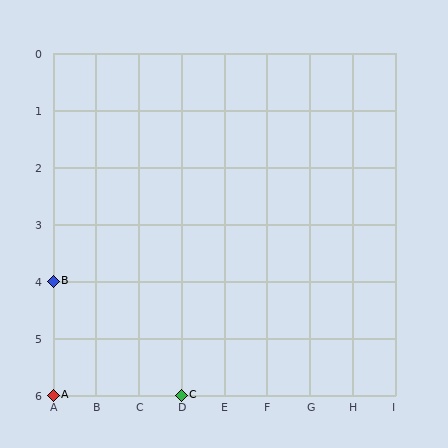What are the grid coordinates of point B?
Point B is at grid coordinates (A, 4).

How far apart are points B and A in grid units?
Points B and A are 2 rows apart.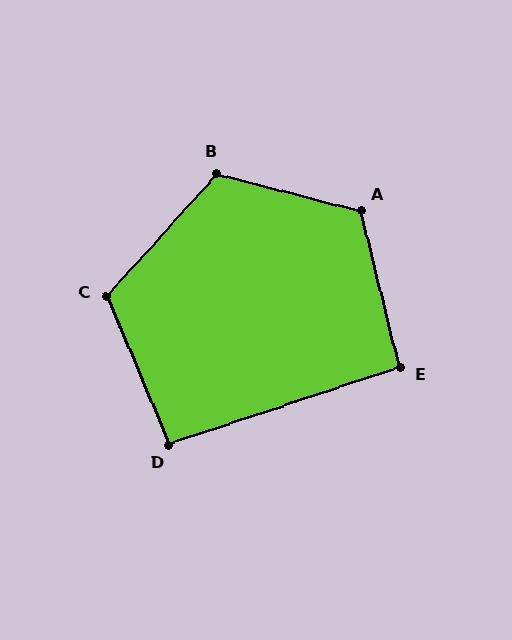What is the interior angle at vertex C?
Approximately 115 degrees (obtuse).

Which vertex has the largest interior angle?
A, at approximately 118 degrees.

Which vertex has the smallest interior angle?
E, at approximately 95 degrees.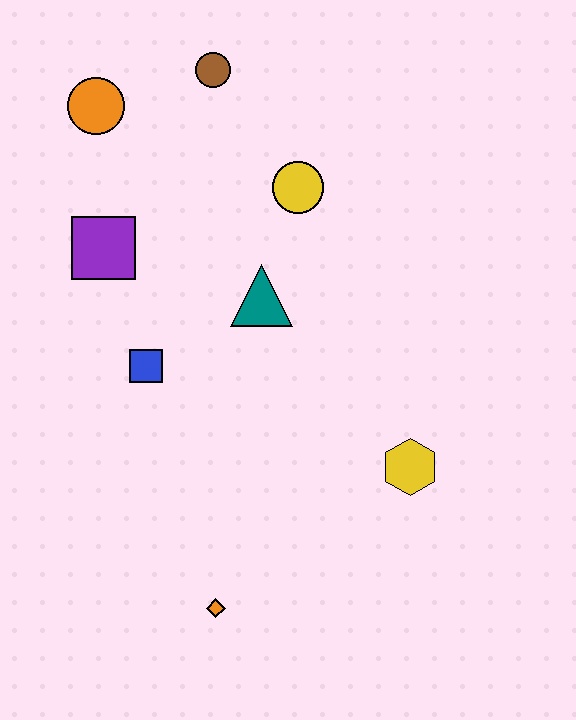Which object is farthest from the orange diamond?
The brown circle is farthest from the orange diamond.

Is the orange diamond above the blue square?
No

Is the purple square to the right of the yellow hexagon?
No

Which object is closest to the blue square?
The purple square is closest to the blue square.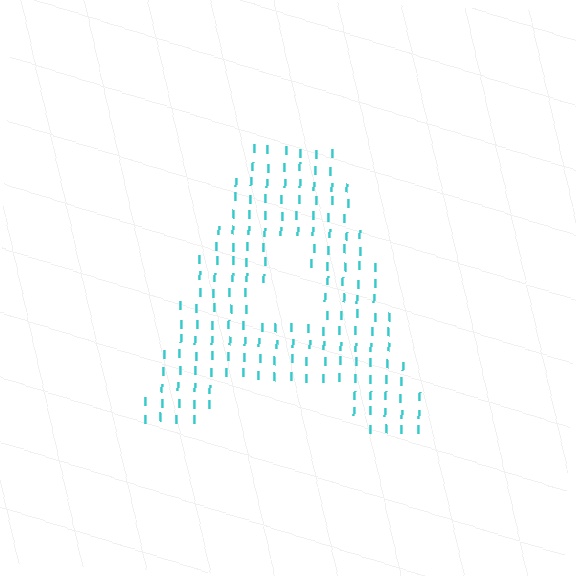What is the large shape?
The large shape is the letter A.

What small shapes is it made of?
It is made of small letter I's.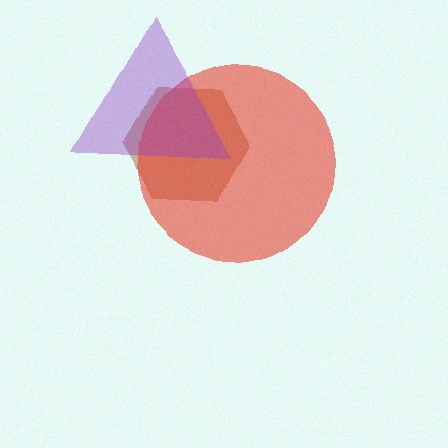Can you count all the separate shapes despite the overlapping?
Yes, there are 3 separate shapes.